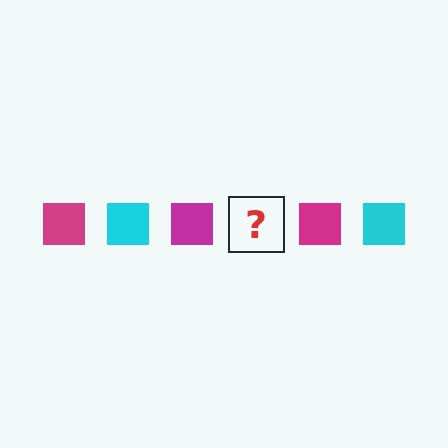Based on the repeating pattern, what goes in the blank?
The blank should be a cyan square.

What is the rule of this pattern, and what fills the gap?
The rule is that the pattern cycles through magenta, cyan squares. The gap should be filled with a cyan square.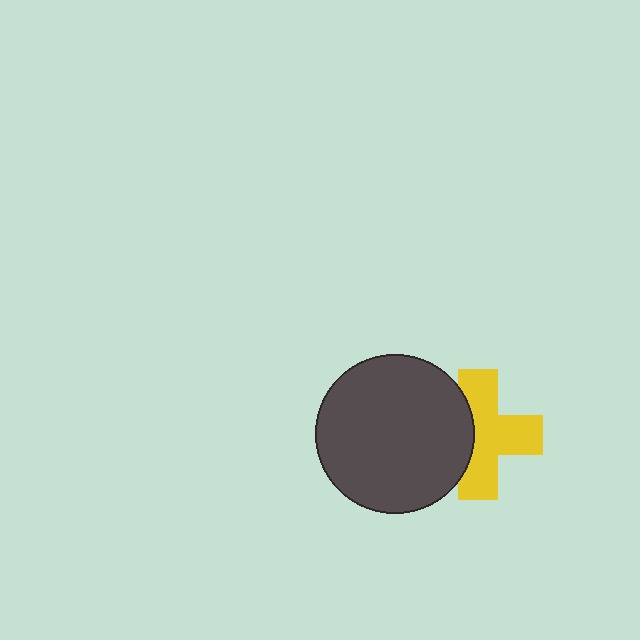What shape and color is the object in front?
The object in front is a dark gray circle.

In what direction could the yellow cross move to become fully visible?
The yellow cross could move right. That would shift it out from behind the dark gray circle entirely.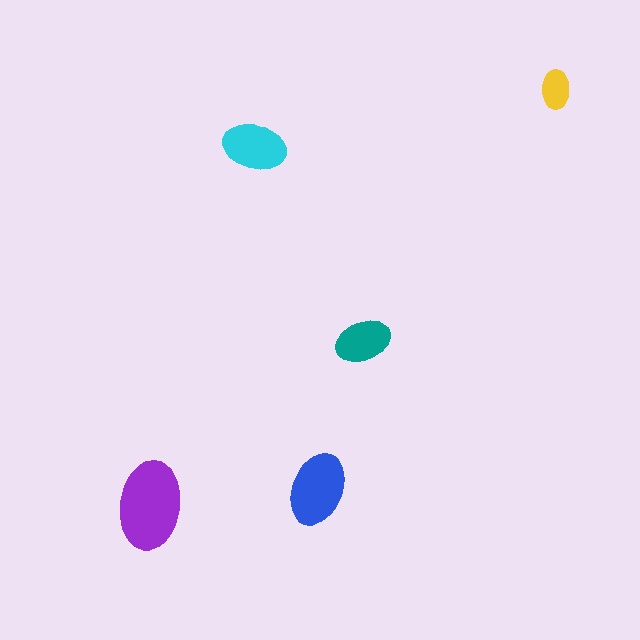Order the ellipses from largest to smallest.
the purple one, the blue one, the cyan one, the teal one, the yellow one.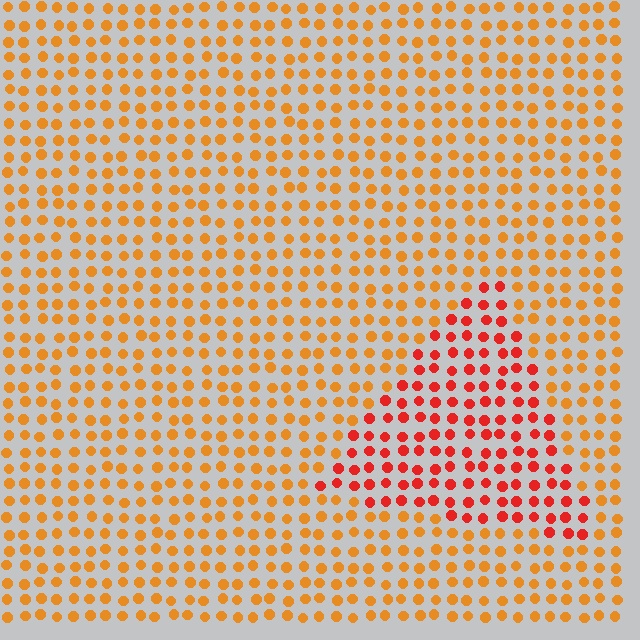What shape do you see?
I see a triangle.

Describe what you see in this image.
The image is filled with small orange elements in a uniform arrangement. A triangle-shaped region is visible where the elements are tinted to a slightly different hue, forming a subtle color boundary.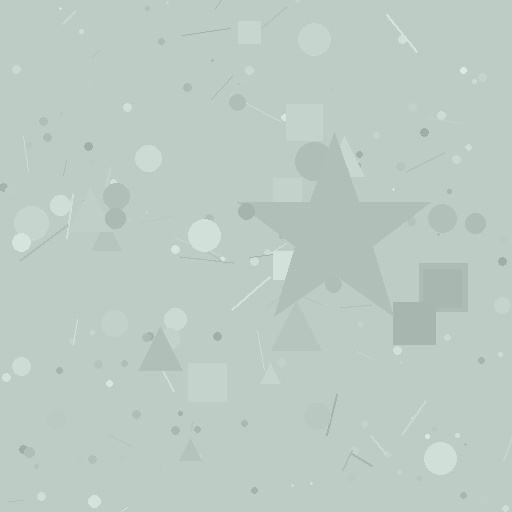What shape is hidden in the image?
A star is hidden in the image.